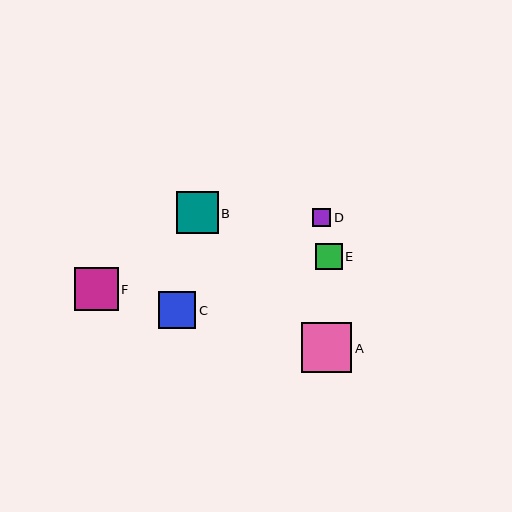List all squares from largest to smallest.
From largest to smallest: A, F, B, C, E, D.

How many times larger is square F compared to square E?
Square F is approximately 1.7 times the size of square E.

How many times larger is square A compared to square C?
Square A is approximately 1.3 times the size of square C.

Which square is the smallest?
Square D is the smallest with a size of approximately 18 pixels.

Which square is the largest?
Square A is the largest with a size of approximately 50 pixels.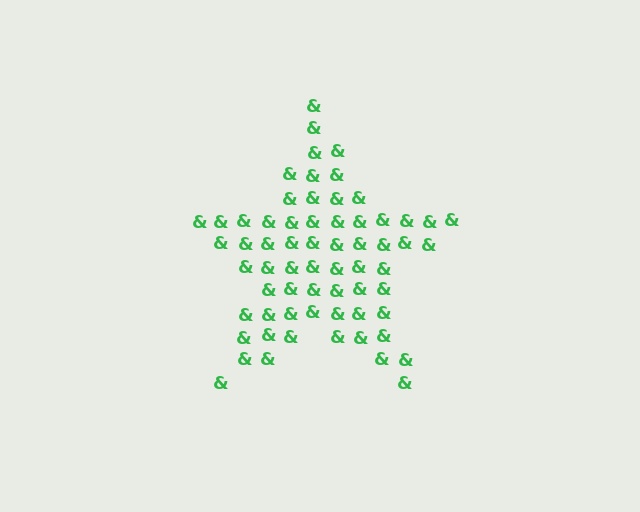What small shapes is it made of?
It is made of small ampersands.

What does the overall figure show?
The overall figure shows a star.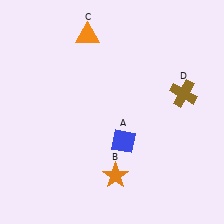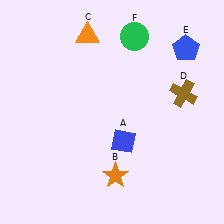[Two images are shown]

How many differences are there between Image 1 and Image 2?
There are 2 differences between the two images.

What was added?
A blue pentagon (E), a green circle (F) were added in Image 2.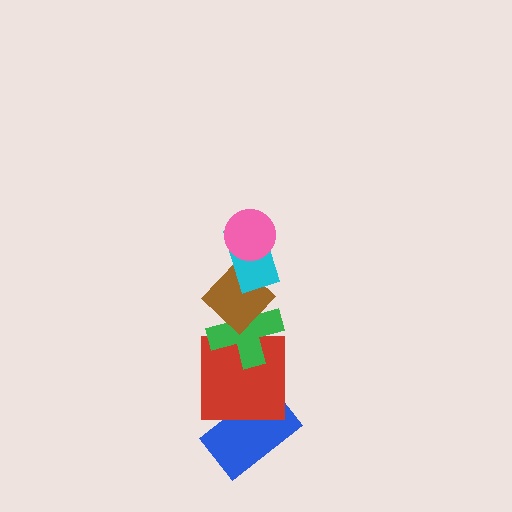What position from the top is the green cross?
The green cross is 4th from the top.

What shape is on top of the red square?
The green cross is on top of the red square.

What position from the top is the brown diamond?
The brown diamond is 3rd from the top.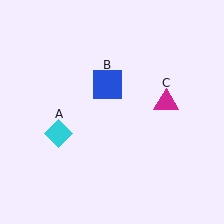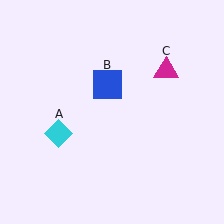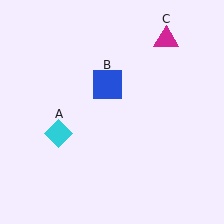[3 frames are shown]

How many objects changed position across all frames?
1 object changed position: magenta triangle (object C).